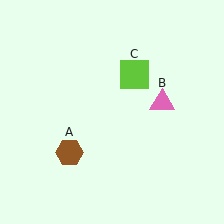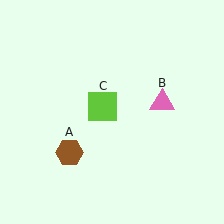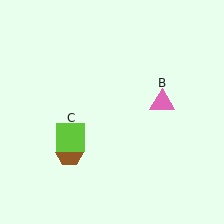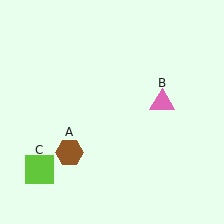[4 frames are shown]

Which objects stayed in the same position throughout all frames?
Brown hexagon (object A) and pink triangle (object B) remained stationary.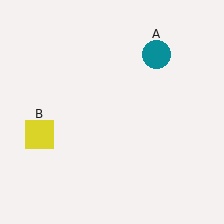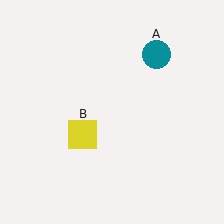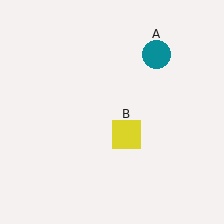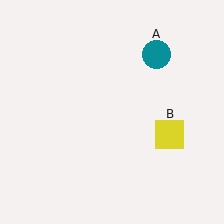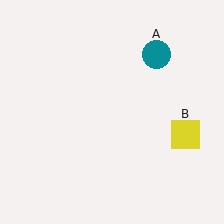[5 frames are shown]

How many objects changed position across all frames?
1 object changed position: yellow square (object B).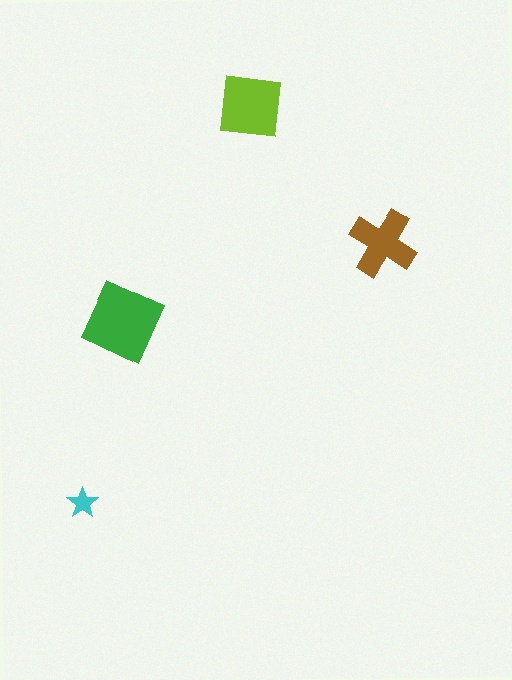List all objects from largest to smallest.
The green diamond, the lime square, the brown cross, the cyan star.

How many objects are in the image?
There are 4 objects in the image.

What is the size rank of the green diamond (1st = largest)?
1st.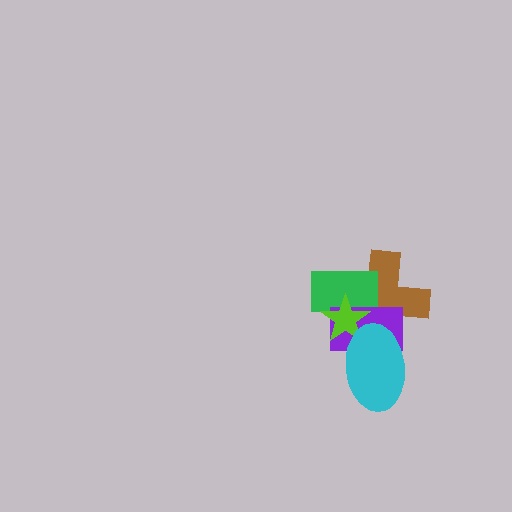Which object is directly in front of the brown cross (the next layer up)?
The green rectangle is directly in front of the brown cross.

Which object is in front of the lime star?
The cyan ellipse is in front of the lime star.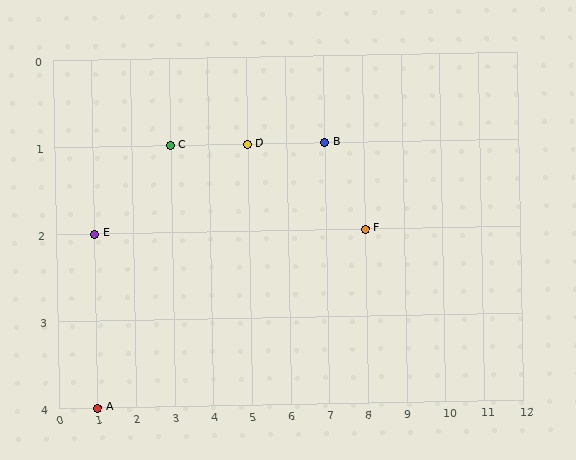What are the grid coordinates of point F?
Point F is at grid coordinates (8, 2).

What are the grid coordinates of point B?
Point B is at grid coordinates (7, 1).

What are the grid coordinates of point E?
Point E is at grid coordinates (1, 2).